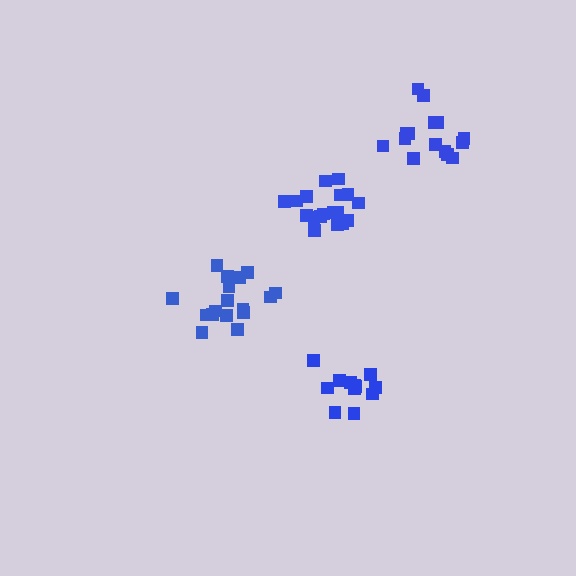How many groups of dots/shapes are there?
There are 4 groups.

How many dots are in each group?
Group 1: 17 dots, Group 2: 18 dots, Group 3: 15 dots, Group 4: 12 dots (62 total).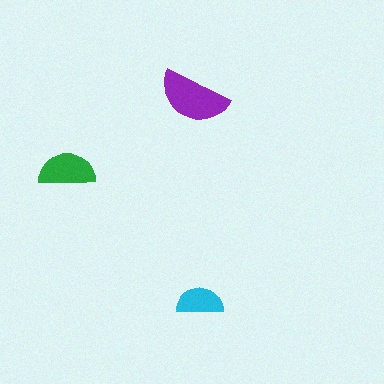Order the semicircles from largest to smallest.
the purple one, the green one, the cyan one.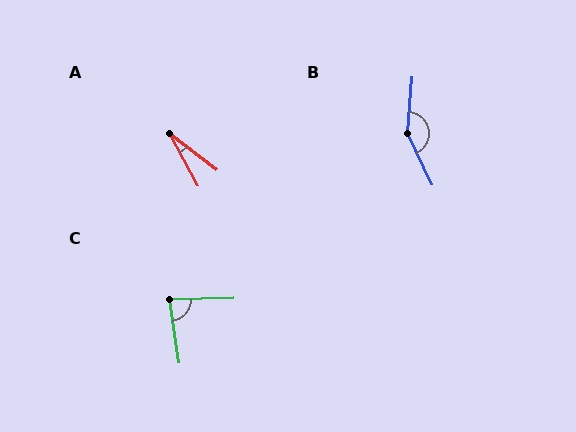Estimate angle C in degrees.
Approximately 83 degrees.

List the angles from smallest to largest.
A (24°), C (83°), B (150°).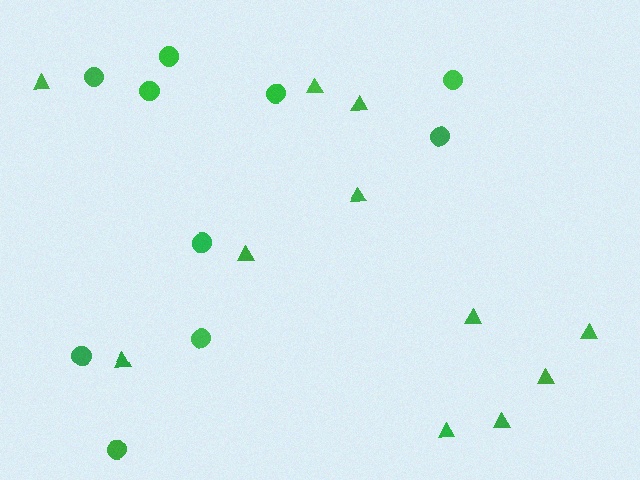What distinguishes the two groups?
There are 2 groups: one group of triangles (11) and one group of circles (10).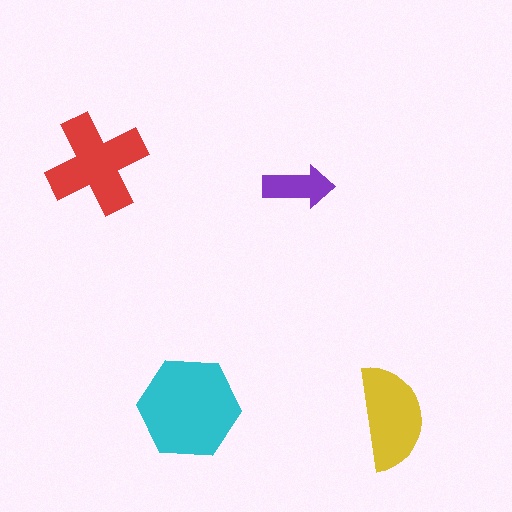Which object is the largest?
The cyan hexagon.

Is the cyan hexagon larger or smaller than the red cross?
Larger.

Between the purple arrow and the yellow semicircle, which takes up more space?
The yellow semicircle.